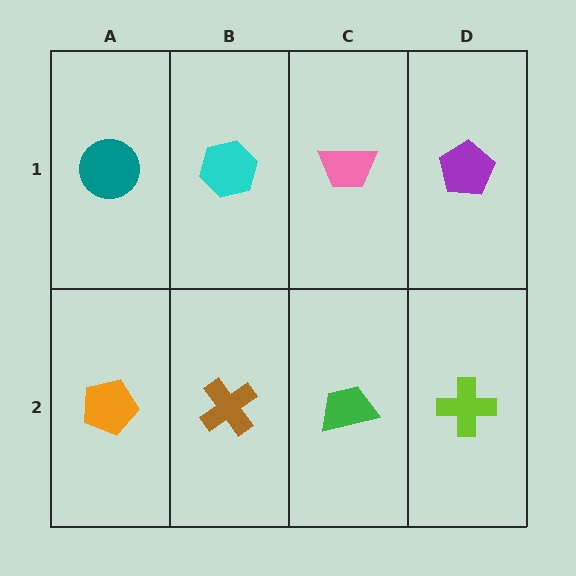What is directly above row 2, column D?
A purple pentagon.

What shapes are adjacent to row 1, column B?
A brown cross (row 2, column B), a teal circle (row 1, column A), a pink trapezoid (row 1, column C).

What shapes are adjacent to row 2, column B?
A cyan hexagon (row 1, column B), an orange pentagon (row 2, column A), a green trapezoid (row 2, column C).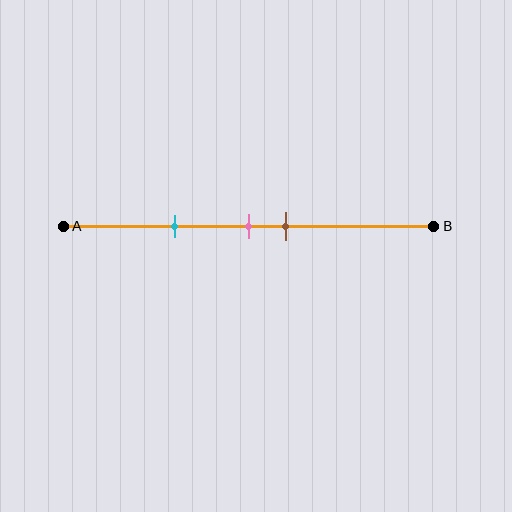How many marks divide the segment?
There are 3 marks dividing the segment.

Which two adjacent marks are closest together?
The pink and brown marks are the closest adjacent pair.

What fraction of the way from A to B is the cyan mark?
The cyan mark is approximately 30% (0.3) of the way from A to B.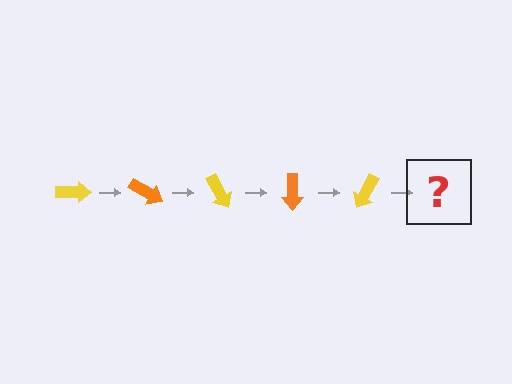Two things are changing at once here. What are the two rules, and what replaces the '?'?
The two rules are that it rotates 30 degrees each step and the color cycles through yellow and orange. The '?' should be an orange arrow, rotated 150 degrees from the start.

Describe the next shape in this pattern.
It should be an orange arrow, rotated 150 degrees from the start.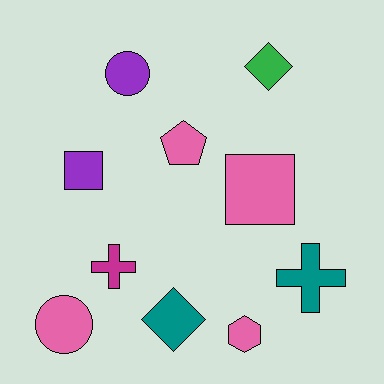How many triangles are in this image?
There are no triangles.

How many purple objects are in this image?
There are 2 purple objects.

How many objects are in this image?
There are 10 objects.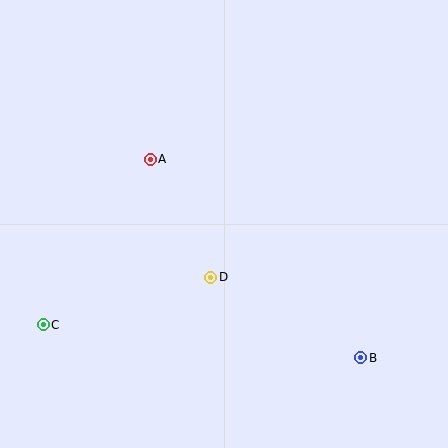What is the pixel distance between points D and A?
The distance between D and A is 133 pixels.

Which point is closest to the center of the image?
Point D at (211, 277) is closest to the center.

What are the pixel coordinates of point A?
Point A is at (150, 159).